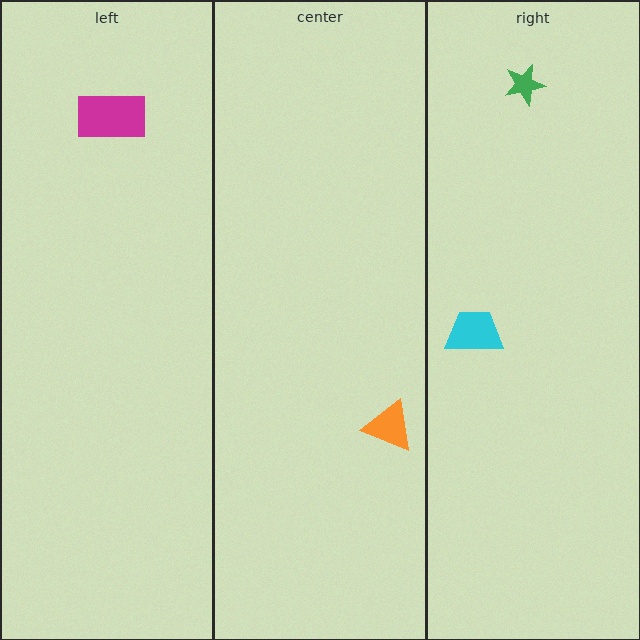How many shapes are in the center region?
1.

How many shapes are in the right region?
2.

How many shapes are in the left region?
1.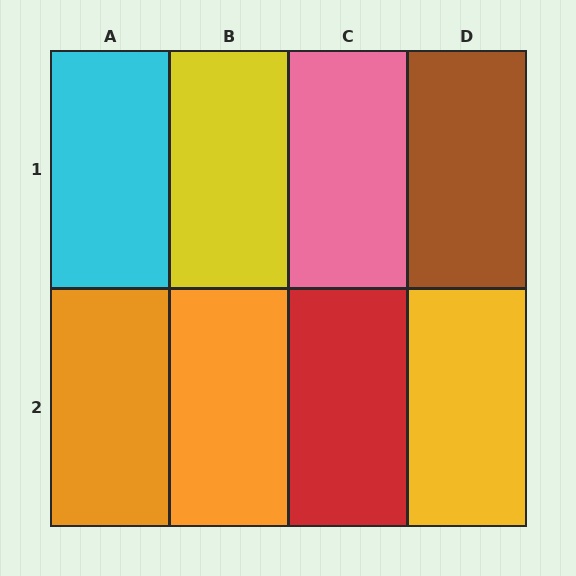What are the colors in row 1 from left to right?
Cyan, yellow, pink, brown.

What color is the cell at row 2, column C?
Red.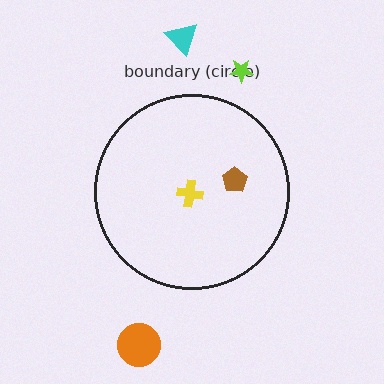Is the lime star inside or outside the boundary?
Outside.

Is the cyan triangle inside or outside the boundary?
Outside.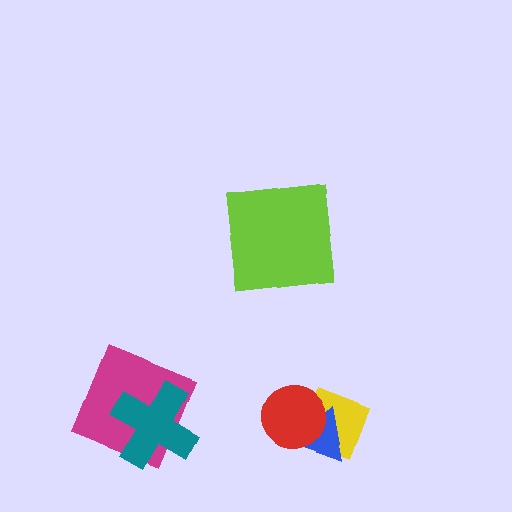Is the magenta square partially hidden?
Yes, it is partially covered by another shape.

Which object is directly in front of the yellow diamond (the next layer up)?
The blue triangle is directly in front of the yellow diamond.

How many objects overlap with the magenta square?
1 object overlaps with the magenta square.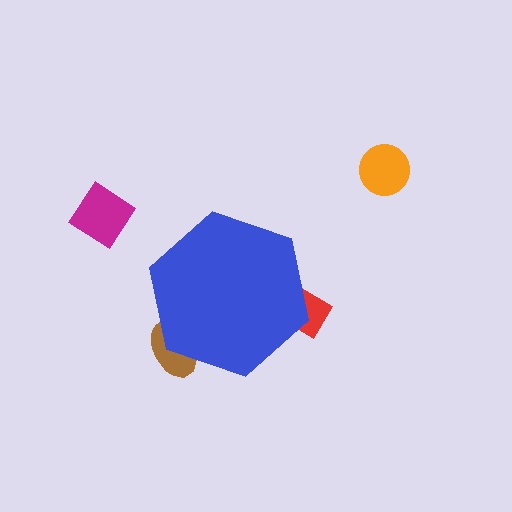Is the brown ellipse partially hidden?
Yes, the brown ellipse is partially hidden behind the blue hexagon.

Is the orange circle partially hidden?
No, the orange circle is fully visible.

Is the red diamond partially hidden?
Yes, the red diamond is partially hidden behind the blue hexagon.